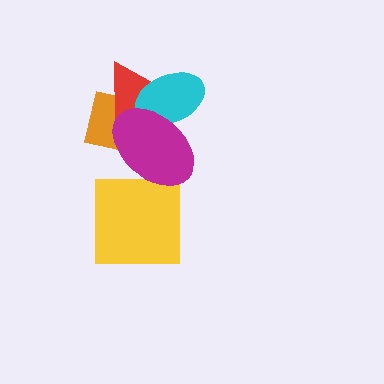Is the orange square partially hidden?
Yes, it is partially covered by another shape.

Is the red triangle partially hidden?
Yes, it is partially covered by another shape.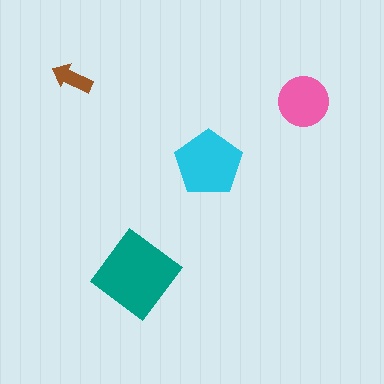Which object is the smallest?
The brown arrow.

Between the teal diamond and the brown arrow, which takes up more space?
The teal diamond.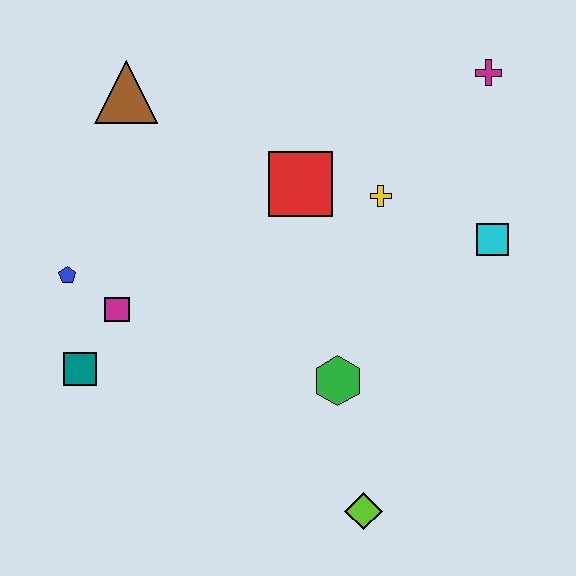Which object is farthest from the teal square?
The magenta cross is farthest from the teal square.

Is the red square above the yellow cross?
Yes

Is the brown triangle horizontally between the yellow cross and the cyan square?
No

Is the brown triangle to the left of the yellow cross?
Yes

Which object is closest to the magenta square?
The blue pentagon is closest to the magenta square.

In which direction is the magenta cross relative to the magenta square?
The magenta cross is to the right of the magenta square.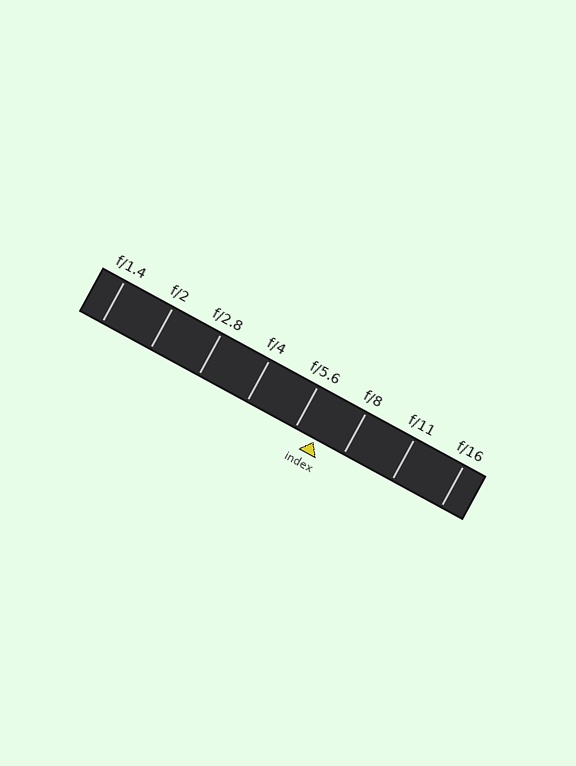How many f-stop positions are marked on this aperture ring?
There are 8 f-stop positions marked.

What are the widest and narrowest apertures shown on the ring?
The widest aperture shown is f/1.4 and the narrowest is f/16.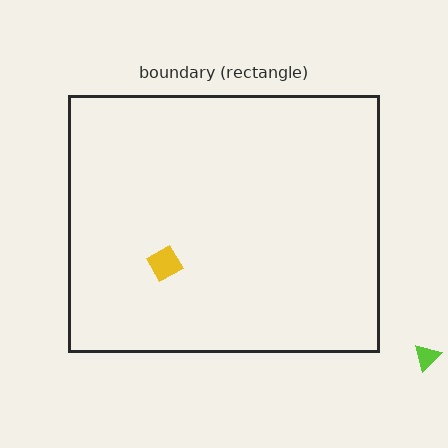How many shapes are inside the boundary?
1 inside, 1 outside.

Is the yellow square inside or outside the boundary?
Inside.